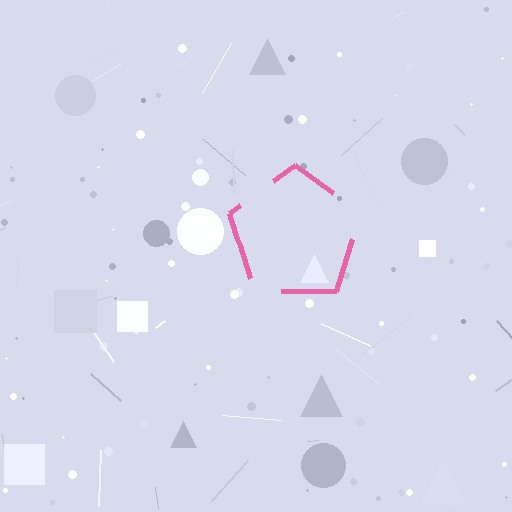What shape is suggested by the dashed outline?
The dashed outline suggests a pentagon.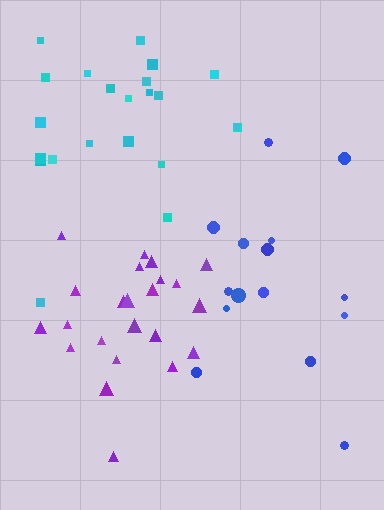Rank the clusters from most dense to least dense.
purple, cyan, blue.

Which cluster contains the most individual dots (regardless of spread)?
Purple (23).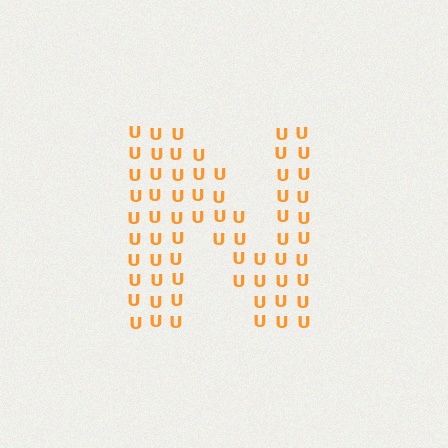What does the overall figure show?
The overall figure shows the letter N.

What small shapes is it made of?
It is made of small letter U's.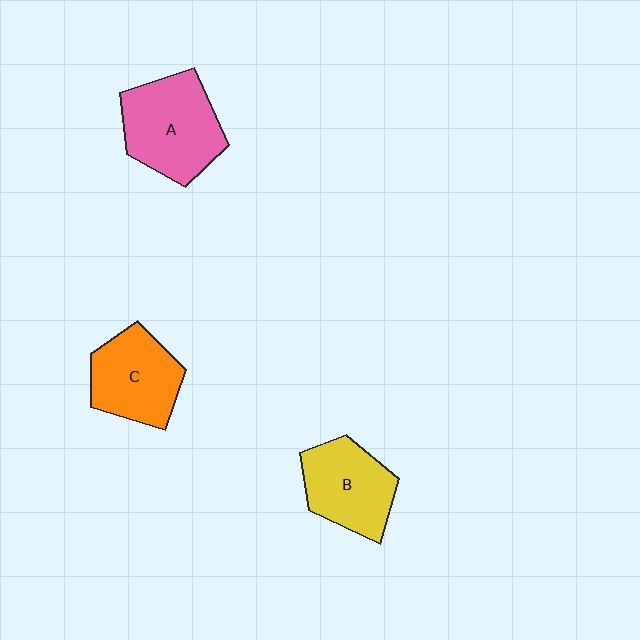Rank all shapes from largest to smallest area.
From largest to smallest: A (pink), C (orange), B (yellow).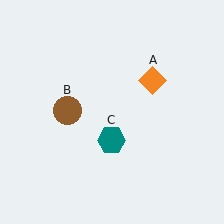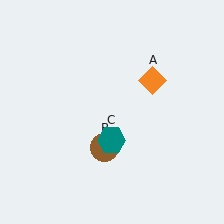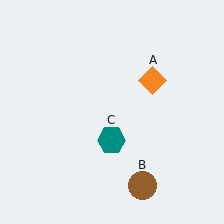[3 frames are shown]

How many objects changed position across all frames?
1 object changed position: brown circle (object B).